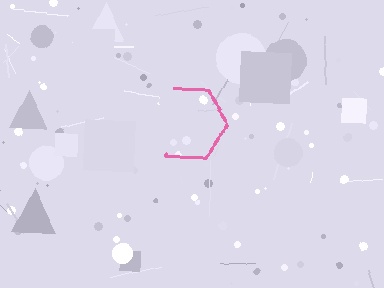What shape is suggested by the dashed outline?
The dashed outline suggests a hexagon.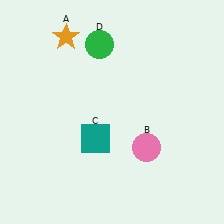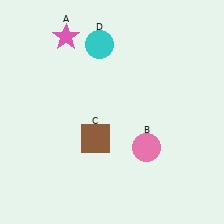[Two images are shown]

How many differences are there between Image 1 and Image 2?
There are 3 differences between the two images.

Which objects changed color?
A changed from orange to pink. C changed from teal to brown. D changed from green to cyan.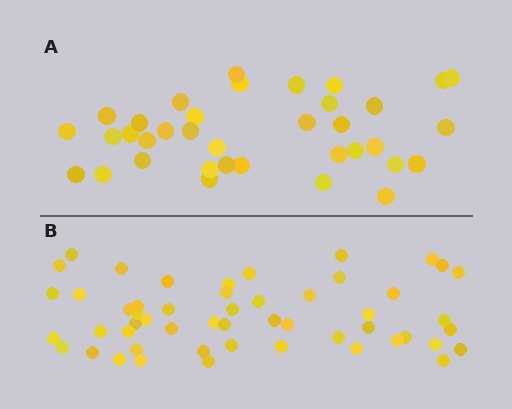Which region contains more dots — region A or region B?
Region B (the bottom region) has more dots.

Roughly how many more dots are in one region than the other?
Region B has approximately 15 more dots than region A.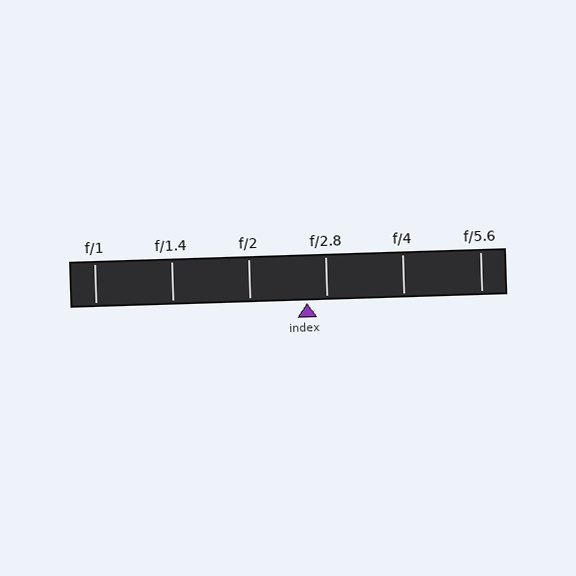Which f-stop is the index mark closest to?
The index mark is closest to f/2.8.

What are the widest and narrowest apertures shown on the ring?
The widest aperture shown is f/1 and the narrowest is f/5.6.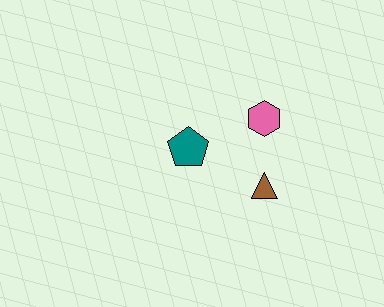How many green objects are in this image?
There are no green objects.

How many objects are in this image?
There are 3 objects.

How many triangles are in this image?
There is 1 triangle.